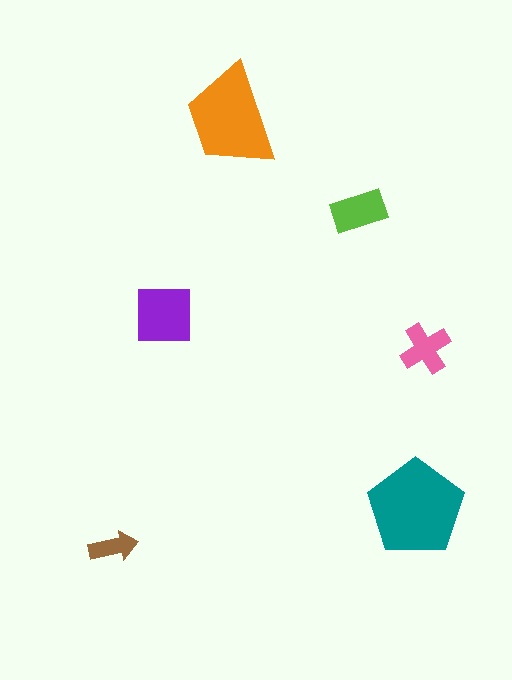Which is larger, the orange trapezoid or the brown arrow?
The orange trapezoid.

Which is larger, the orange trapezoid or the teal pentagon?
The teal pentagon.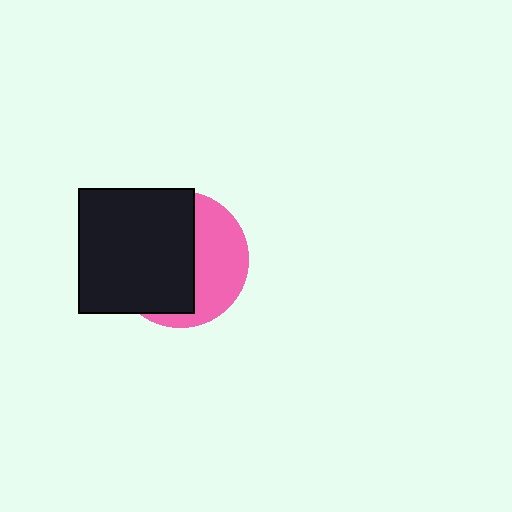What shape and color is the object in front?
The object in front is a black rectangle.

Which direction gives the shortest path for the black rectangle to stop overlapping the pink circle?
Moving left gives the shortest separation.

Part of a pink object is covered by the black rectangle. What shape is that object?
It is a circle.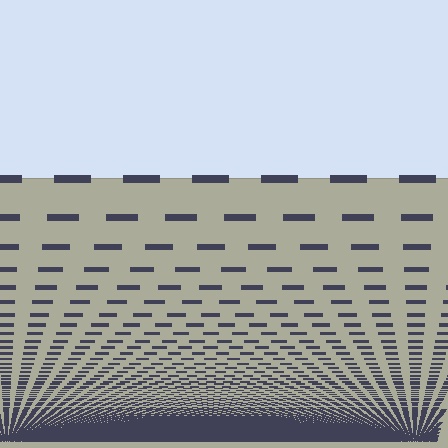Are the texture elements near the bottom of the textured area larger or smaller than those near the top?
Smaller. The gradient is inverted — elements near the bottom are smaller and denser.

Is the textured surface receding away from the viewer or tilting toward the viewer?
The surface appears to tilt toward the viewer. Texture elements get larger and sparser toward the top.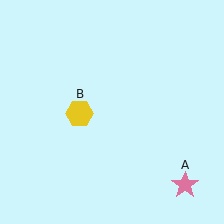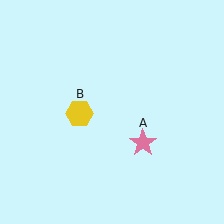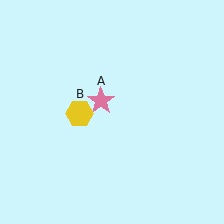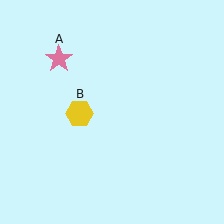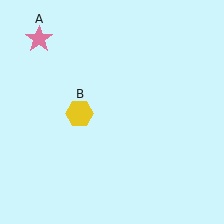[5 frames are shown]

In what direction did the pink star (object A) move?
The pink star (object A) moved up and to the left.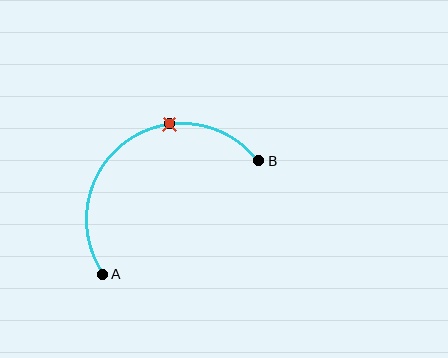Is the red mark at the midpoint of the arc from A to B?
No. The red mark lies on the arc but is closer to endpoint B. The arc midpoint would be at the point on the curve equidistant along the arc from both A and B.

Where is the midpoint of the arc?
The arc midpoint is the point on the curve farthest from the straight line joining A and B. It sits above and to the left of that line.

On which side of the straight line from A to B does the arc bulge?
The arc bulges above and to the left of the straight line connecting A and B.